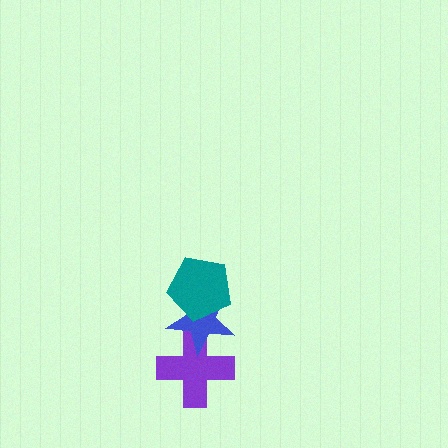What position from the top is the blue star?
The blue star is 2nd from the top.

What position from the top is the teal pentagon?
The teal pentagon is 1st from the top.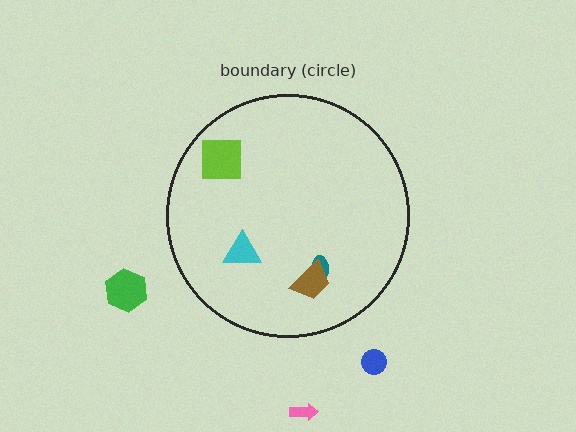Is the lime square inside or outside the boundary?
Inside.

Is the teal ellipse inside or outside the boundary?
Inside.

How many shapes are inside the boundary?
4 inside, 3 outside.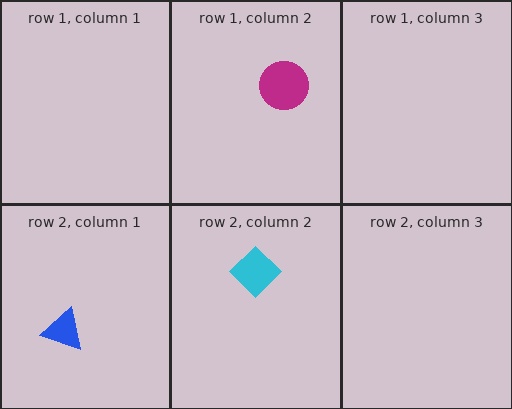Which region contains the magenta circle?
The row 1, column 2 region.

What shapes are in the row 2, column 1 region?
The blue triangle.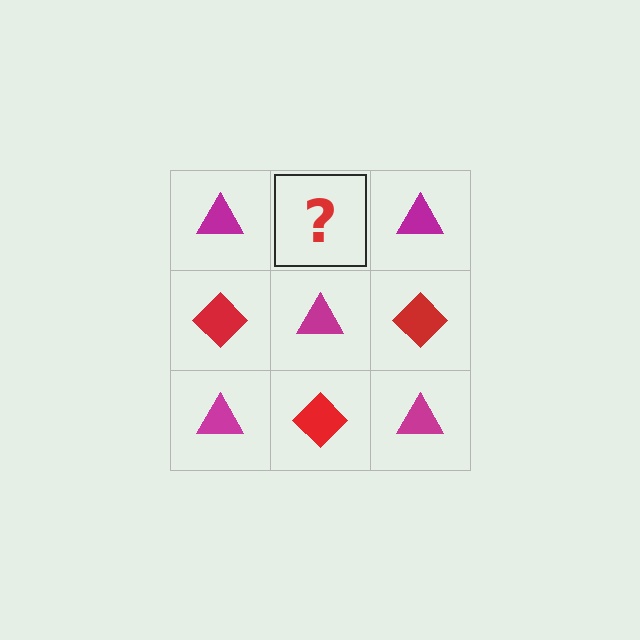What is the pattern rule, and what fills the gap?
The rule is that it alternates magenta triangle and red diamond in a checkerboard pattern. The gap should be filled with a red diamond.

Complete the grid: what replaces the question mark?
The question mark should be replaced with a red diamond.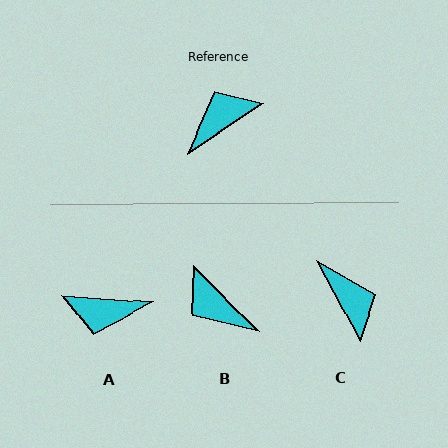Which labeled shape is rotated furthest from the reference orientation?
A, about 142 degrees away.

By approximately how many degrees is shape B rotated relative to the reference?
Approximately 101 degrees counter-clockwise.